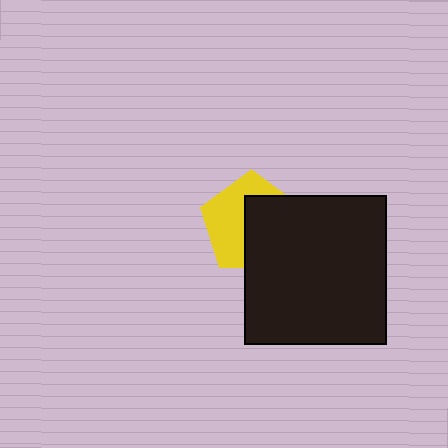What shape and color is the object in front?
The object in front is a black rectangle.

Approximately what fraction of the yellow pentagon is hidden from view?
Roughly 52% of the yellow pentagon is hidden behind the black rectangle.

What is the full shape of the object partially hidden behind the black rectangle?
The partially hidden object is a yellow pentagon.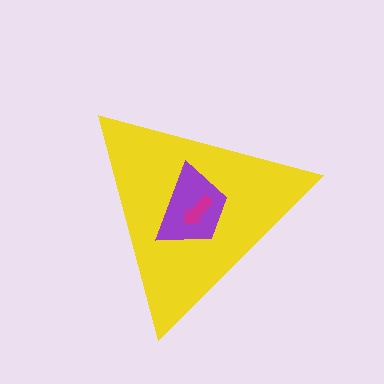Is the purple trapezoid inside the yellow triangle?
Yes.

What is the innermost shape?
The magenta arrow.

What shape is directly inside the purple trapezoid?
The magenta arrow.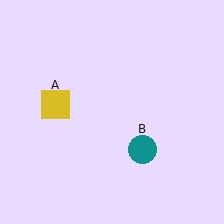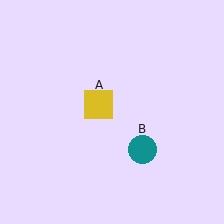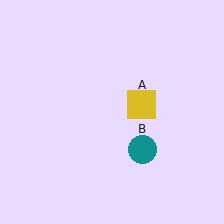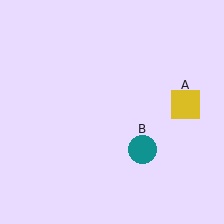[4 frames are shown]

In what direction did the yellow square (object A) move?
The yellow square (object A) moved right.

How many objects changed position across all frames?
1 object changed position: yellow square (object A).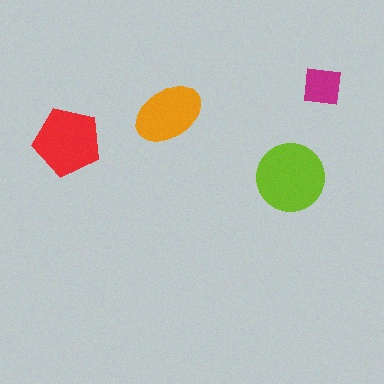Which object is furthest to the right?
The magenta square is rightmost.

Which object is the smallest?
The magenta square.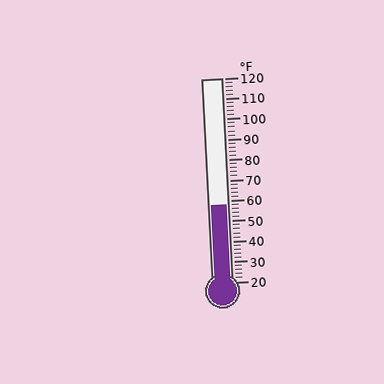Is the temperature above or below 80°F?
The temperature is below 80°F.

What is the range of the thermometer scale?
The thermometer scale ranges from 20°F to 120°F.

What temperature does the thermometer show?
The thermometer shows approximately 58°F.